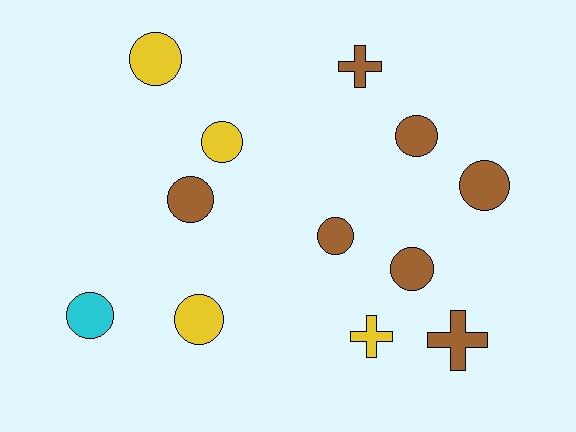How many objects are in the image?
There are 12 objects.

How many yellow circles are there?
There are 3 yellow circles.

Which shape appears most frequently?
Circle, with 9 objects.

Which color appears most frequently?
Brown, with 7 objects.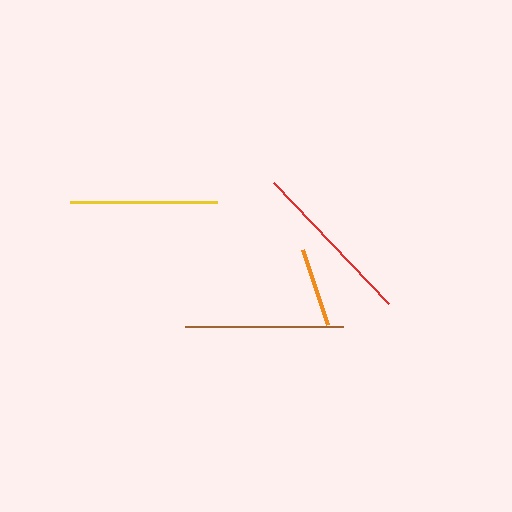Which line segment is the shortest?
The orange line is the shortest at approximately 79 pixels.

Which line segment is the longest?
The red line is the longest at approximately 167 pixels.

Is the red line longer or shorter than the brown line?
The red line is longer than the brown line.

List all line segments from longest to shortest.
From longest to shortest: red, brown, yellow, orange.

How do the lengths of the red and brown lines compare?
The red and brown lines are approximately the same length.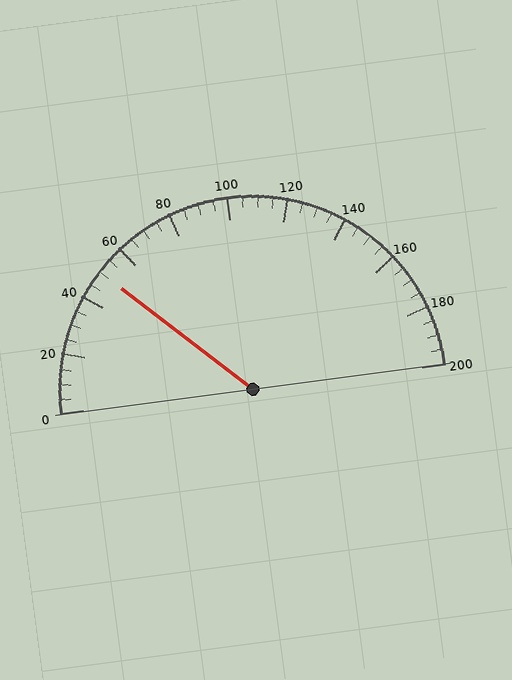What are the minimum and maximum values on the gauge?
The gauge ranges from 0 to 200.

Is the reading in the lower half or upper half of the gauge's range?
The reading is in the lower half of the range (0 to 200).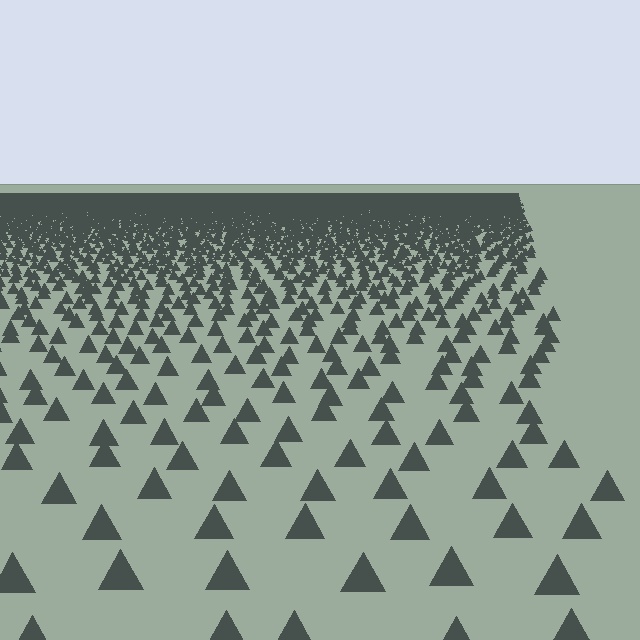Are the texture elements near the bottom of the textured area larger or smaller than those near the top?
Larger. Near the bottom, elements are closer to the viewer and appear at a bigger on-screen size.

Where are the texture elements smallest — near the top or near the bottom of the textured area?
Near the top.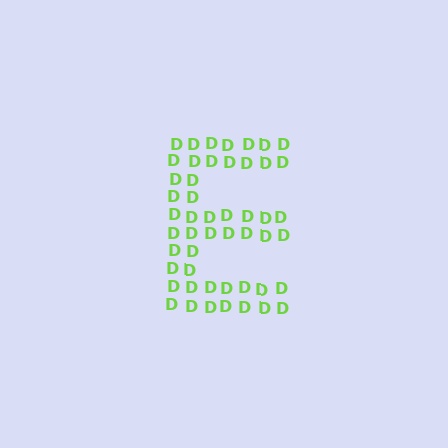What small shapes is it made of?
It is made of small letter D's.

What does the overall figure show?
The overall figure shows the letter E.